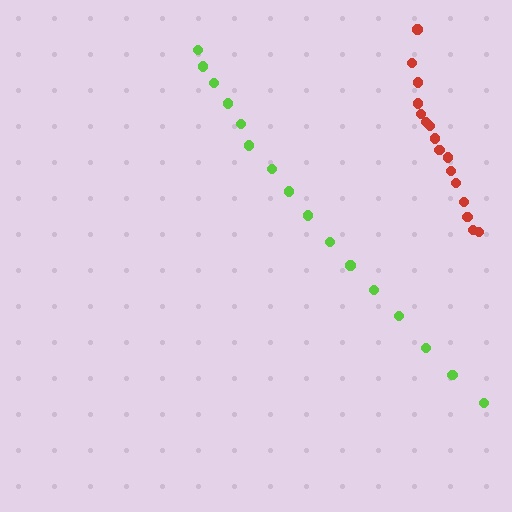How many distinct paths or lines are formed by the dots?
There are 2 distinct paths.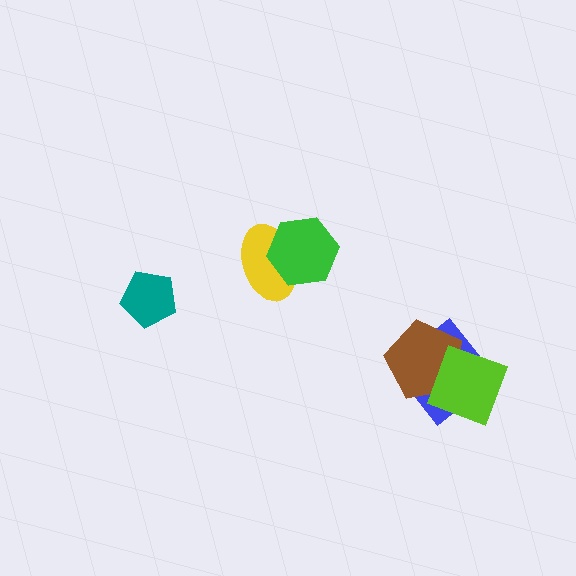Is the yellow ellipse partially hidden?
Yes, it is partially covered by another shape.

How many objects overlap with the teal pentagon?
0 objects overlap with the teal pentagon.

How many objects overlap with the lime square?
2 objects overlap with the lime square.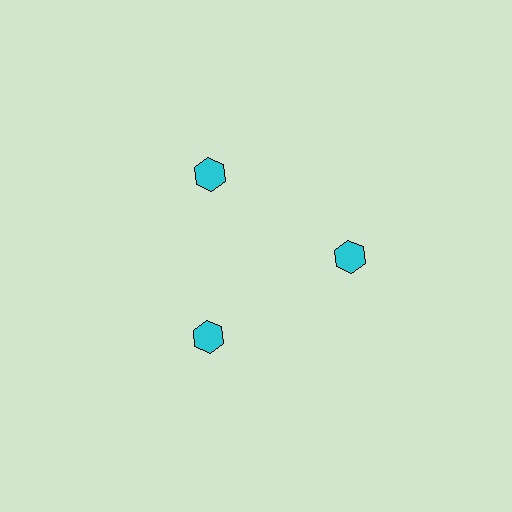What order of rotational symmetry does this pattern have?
This pattern has 3-fold rotational symmetry.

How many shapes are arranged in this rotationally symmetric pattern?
There are 3 shapes, arranged in 3 groups of 1.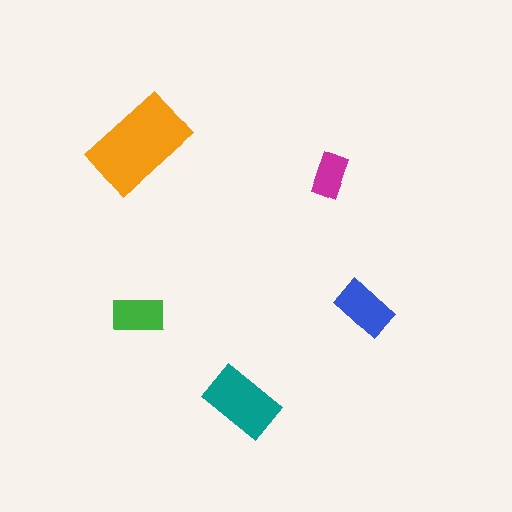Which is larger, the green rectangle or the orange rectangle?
The orange one.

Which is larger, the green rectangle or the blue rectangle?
The blue one.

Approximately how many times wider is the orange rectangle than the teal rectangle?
About 1.5 times wider.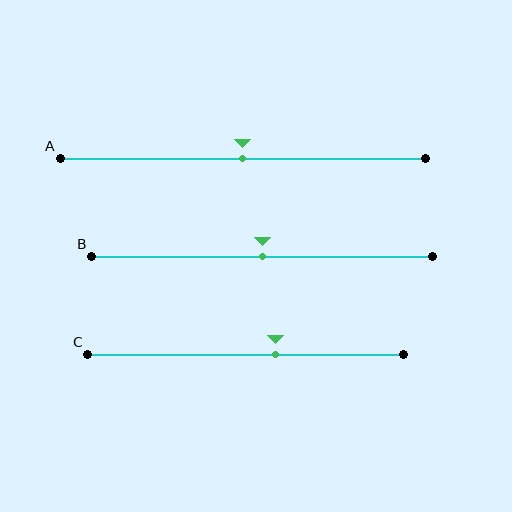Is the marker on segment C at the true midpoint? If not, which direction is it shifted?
No, the marker on segment C is shifted to the right by about 9% of the segment length.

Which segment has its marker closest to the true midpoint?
Segment A has its marker closest to the true midpoint.